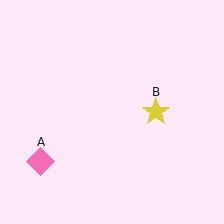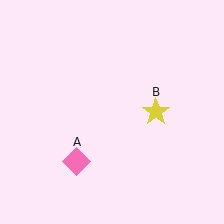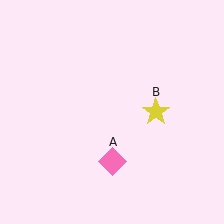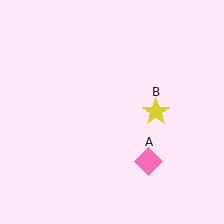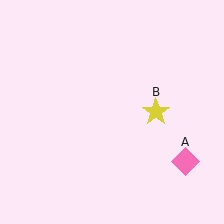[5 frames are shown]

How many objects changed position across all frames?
1 object changed position: pink diamond (object A).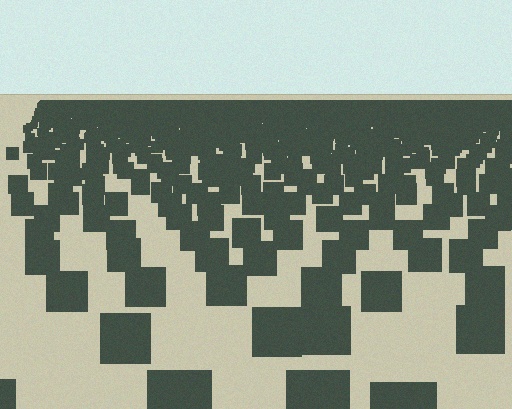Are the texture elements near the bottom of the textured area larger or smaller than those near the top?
Larger. Near the bottom, elements are closer to the viewer and appear at a bigger on-screen size.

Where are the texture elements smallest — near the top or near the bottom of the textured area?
Near the top.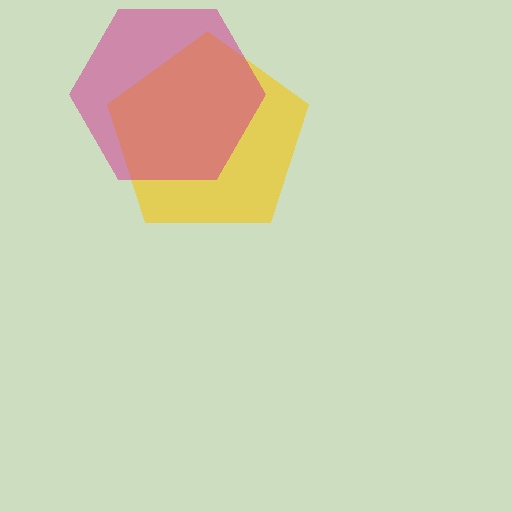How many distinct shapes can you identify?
There are 2 distinct shapes: a yellow pentagon, a magenta hexagon.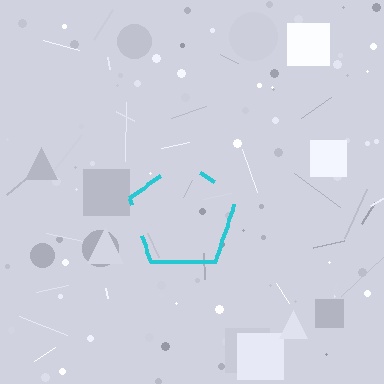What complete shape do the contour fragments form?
The contour fragments form a pentagon.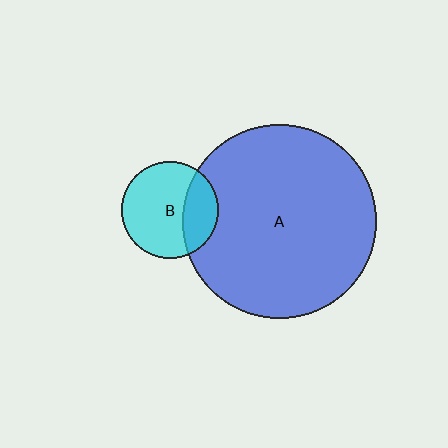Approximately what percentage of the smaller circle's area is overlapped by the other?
Approximately 30%.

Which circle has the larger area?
Circle A (blue).